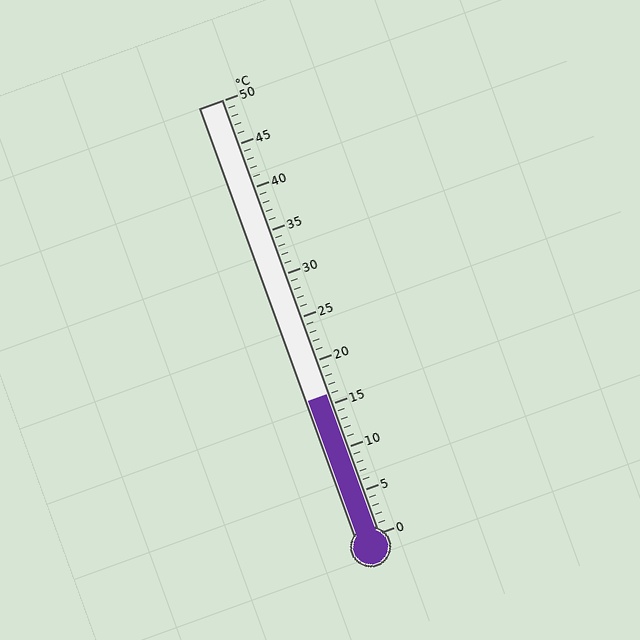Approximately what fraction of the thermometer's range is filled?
The thermometer is filled to approximately 30% of its range.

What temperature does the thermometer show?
The thermometer shows approximately 16°C.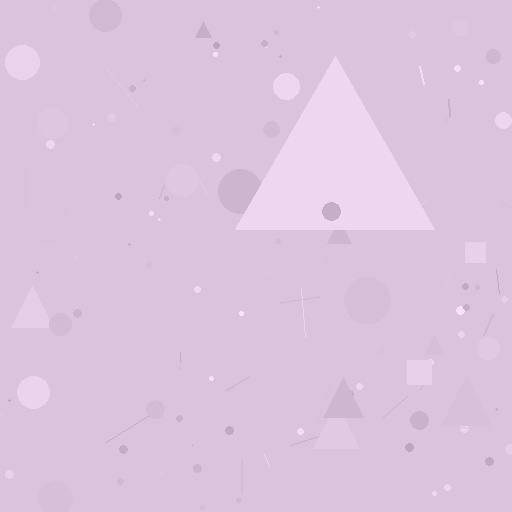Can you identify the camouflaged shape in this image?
The camouflaged shape is a triangle.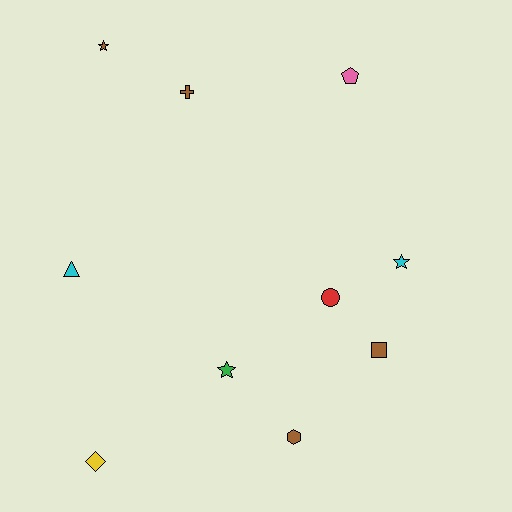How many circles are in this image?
There is 1 circle.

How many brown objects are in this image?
There are 4 brown objects.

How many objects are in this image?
There are 10 objects.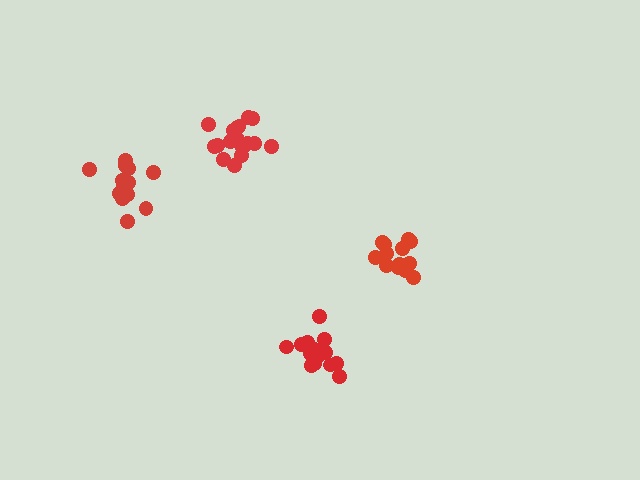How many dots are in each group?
Group 1: 17 dots, Group 2: 13 dots, Group 3: 13 dots, Group 4: 17 dots (60 total).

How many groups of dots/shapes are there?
There are 4 groups.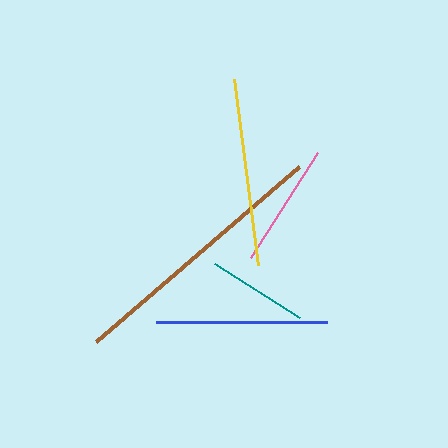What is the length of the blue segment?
The blue segment is approximately 171 pixels long.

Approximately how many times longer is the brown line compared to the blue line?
The brown line is approximately 1.6 times the length of the blue line.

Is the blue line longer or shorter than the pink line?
The blue line is longer than the pink line.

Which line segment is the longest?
The brown line is the longest at approximately 268 pixels.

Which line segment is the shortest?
The teal line is the shortest at approximately 101 pixels.